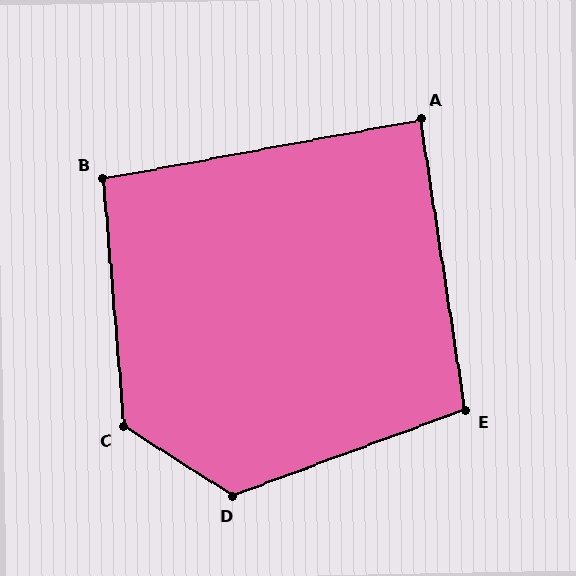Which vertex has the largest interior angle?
D, at approximately 127 degrees.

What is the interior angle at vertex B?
Approximately 96 degrees (obtuse).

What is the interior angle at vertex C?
Approximately 127 degrees (obtuse).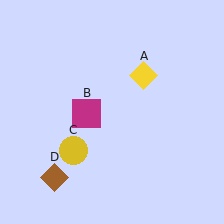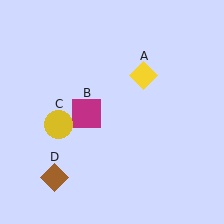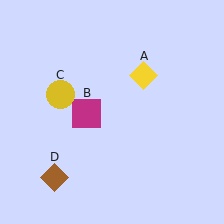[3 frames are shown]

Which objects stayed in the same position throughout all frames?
Yellow diamond (object A) and magenta square (object B) and brown diamond (object D) remained stationary.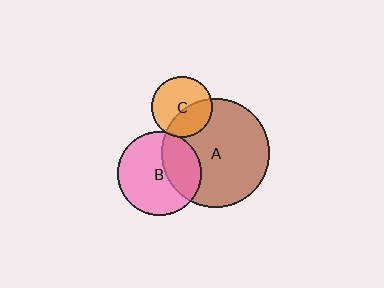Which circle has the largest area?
Circle A (brown).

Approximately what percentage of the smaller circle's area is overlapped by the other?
Approximately 35%.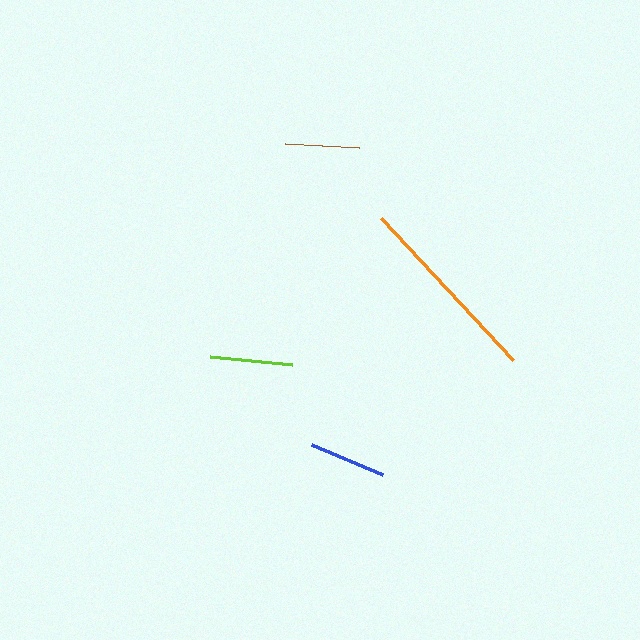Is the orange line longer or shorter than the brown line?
The orange line is longer than the brown line.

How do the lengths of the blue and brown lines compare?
The blue and brown lines are approximately the same length.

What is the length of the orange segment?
The orange segment is approximately 193 pixels long.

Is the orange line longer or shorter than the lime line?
The orange line is longer than the lime line.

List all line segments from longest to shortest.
From longest to shortest: orange, lime, blue, brown.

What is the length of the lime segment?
The lime segment is approximately 82 pixels long.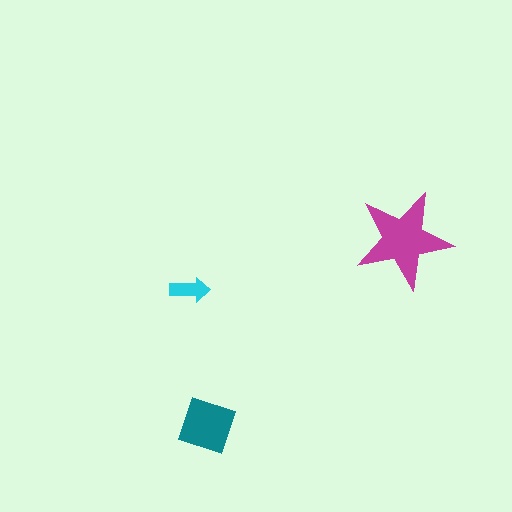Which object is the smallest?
The cyan arrow.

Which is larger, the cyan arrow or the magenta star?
The magenta star.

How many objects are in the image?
There are 3 objects in the image.